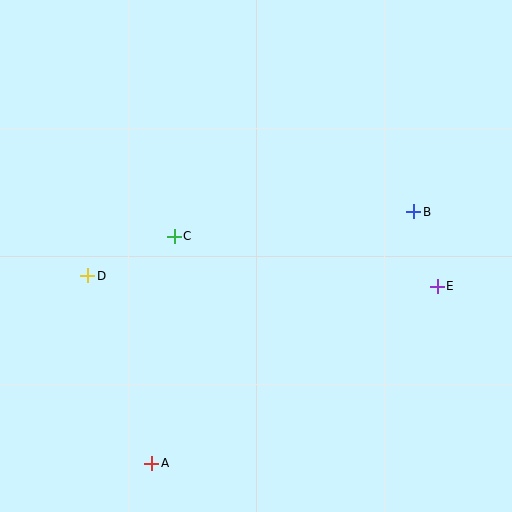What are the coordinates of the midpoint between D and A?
The midpoint between D and A is at (120, 369).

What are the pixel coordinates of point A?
Point A is at (152, 463).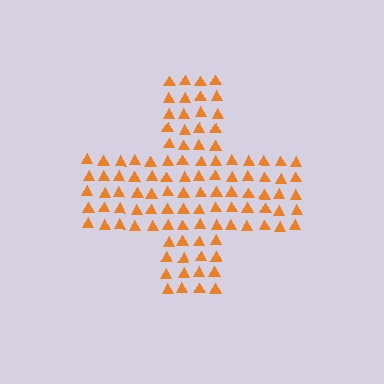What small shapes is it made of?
It is made of small triangles.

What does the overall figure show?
The overall figure shows a cross.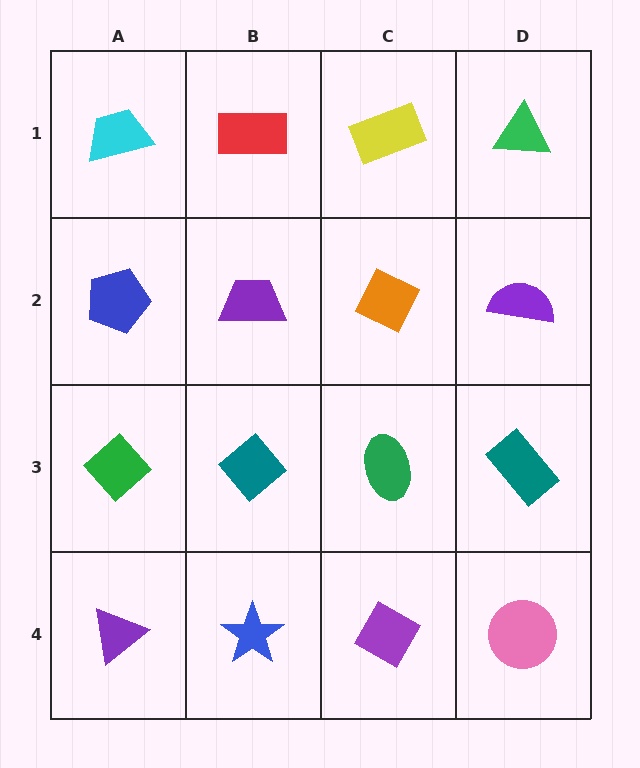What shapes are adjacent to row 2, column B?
A red rectangle (row 1, column B), a teal diamond (row 3, column B), a blue pentagon (row 2, column A), an orange diamond (row 2, column C).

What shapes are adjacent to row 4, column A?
A green diamond (row 3, column A), a blue star (row 4, column B).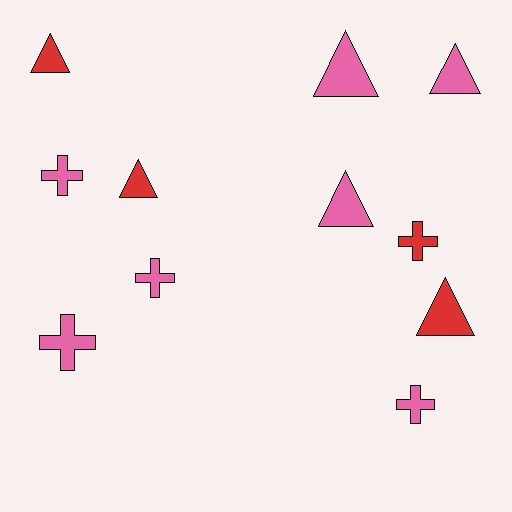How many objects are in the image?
There are 11 objects.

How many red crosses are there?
There is 1 red cross.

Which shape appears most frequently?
Triangle, with 6 objects.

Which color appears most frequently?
Pink, with 7 objects.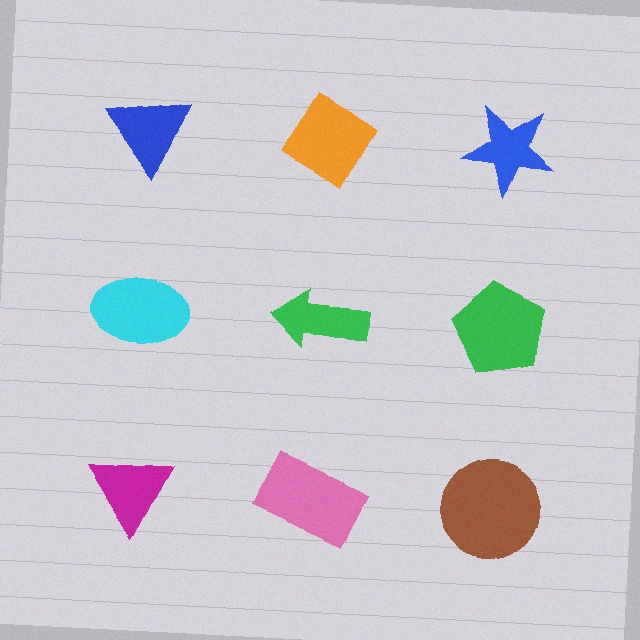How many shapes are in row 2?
3 shapes.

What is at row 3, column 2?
A pink rectangle.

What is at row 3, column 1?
A magenta triangle.